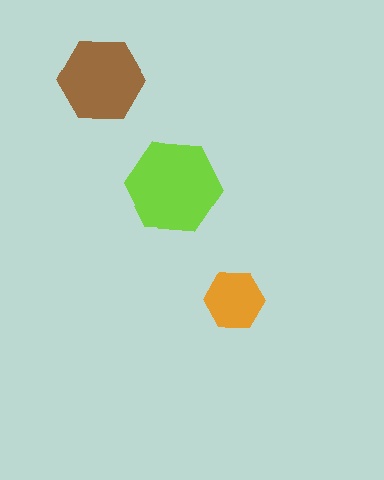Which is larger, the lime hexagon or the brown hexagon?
The lime one.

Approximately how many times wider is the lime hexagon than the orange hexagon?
About 1.5 times wider.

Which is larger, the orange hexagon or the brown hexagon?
The brown one.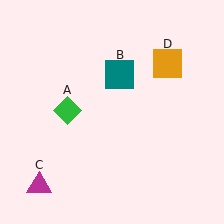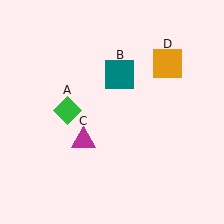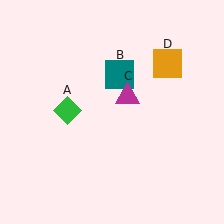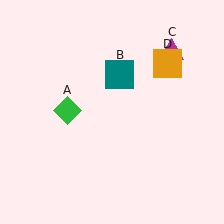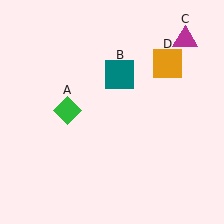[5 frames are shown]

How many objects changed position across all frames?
1 object changed position: magenta triangle (object C).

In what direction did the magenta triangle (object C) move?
The magenta triangle (object C) moved up and to the right.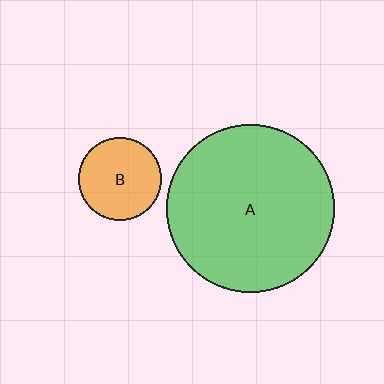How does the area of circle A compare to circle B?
Approximately 4.2 times.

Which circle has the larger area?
Circle A (green).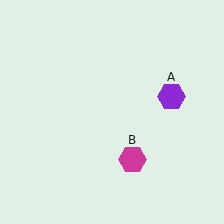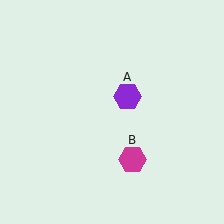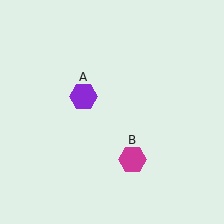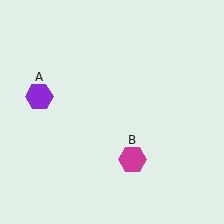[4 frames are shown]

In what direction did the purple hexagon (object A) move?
The purple hexagon (object A) moved left.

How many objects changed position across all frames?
1 object changed position: purple hexagon (object A).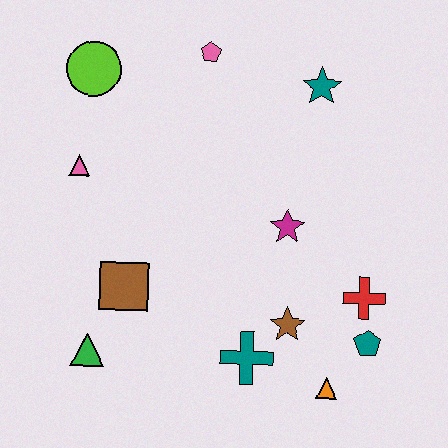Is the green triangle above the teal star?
No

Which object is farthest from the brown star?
The lime circle is farthest from the brown star.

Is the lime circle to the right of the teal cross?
No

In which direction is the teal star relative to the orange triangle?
The teal star is above the orange triangle.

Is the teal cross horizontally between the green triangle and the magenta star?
Yes